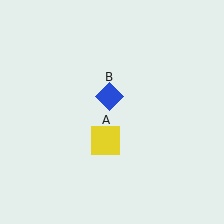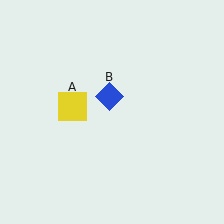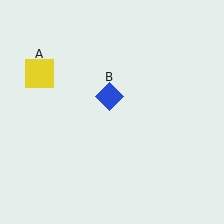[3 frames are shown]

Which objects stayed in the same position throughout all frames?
Blue diamond (object B) remained stationary.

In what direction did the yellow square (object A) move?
The yellow square (object A) moved up and to the left.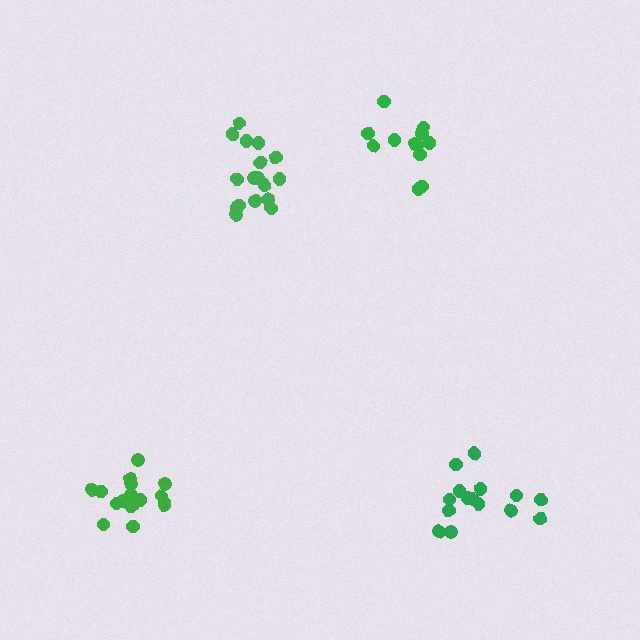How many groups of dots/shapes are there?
There are 4 groups.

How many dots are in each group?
Group 1: 12 dots, Group 2: 15 dots, Group 3: 17 dots, Group 4: 17 dots (61 total).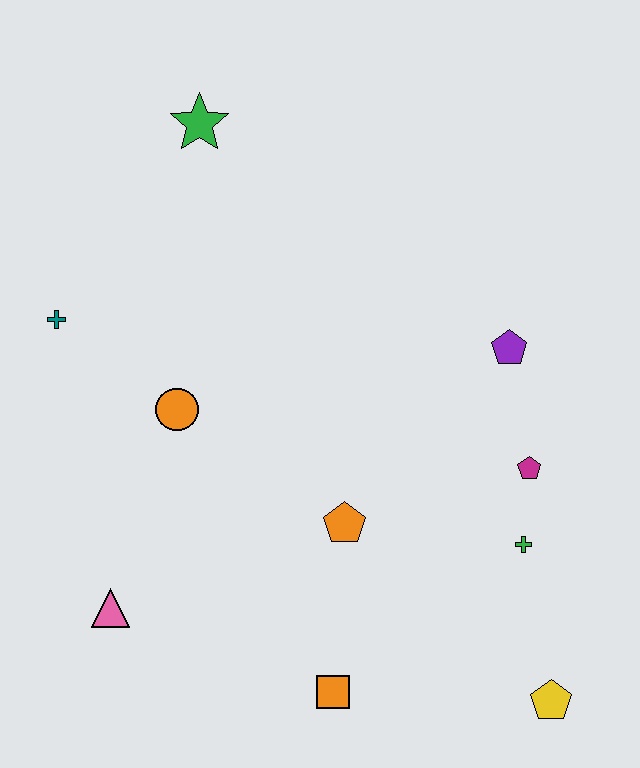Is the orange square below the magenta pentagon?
Yes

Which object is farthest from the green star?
The yellow pentagon is farthest from the green star.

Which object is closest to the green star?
The teal cross is closest to the green star.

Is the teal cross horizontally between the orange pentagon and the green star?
No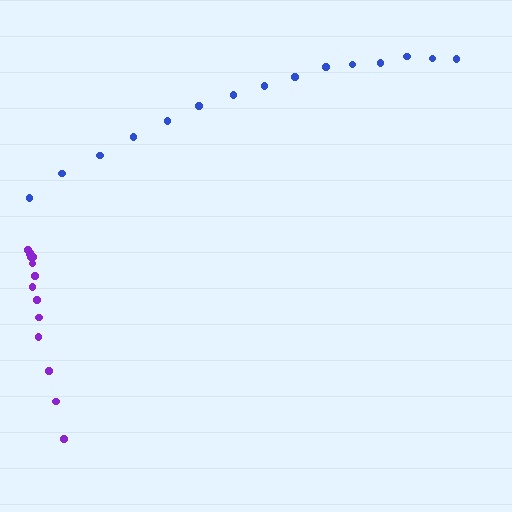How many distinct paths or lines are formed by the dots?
There are 2 distinct paths.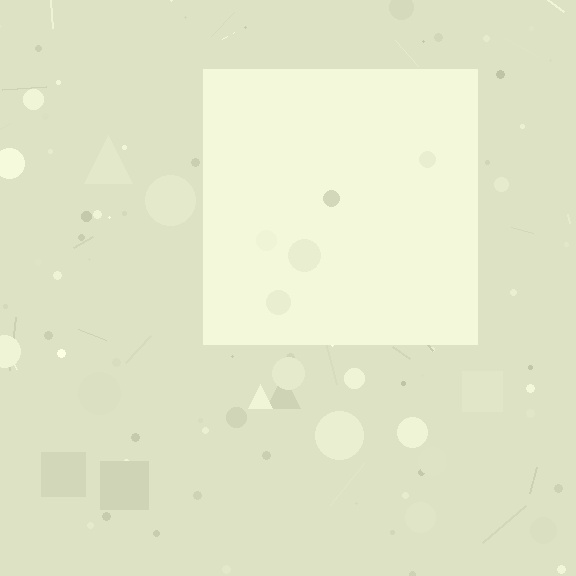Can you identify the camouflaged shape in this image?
The camouflaged shape is a square.